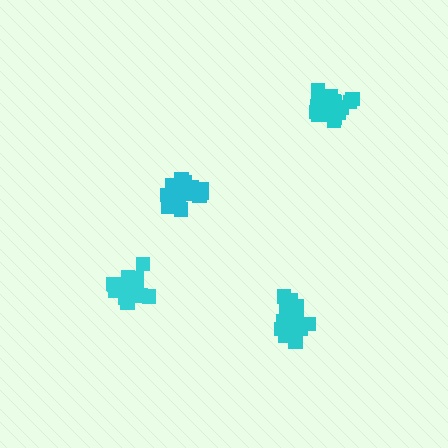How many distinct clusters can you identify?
There are 4 distinct clusters.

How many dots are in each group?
Group 1: 16 dots, Group 2: 17 dots, Group 3: 17 dots, Group 4: 16 dots (66 total).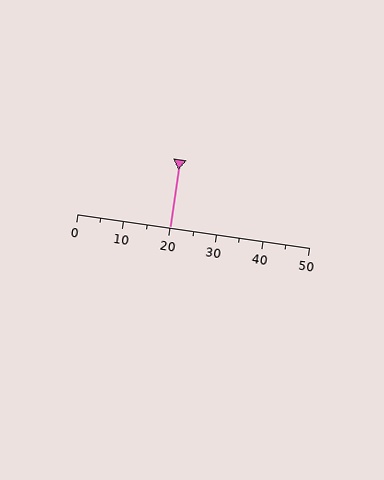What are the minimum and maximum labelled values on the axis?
The axis runs from 0 to 50.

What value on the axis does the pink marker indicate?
The marker indicates approximately 20.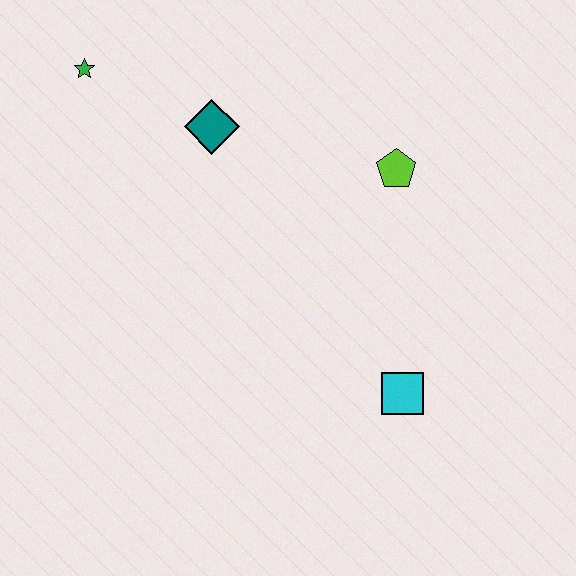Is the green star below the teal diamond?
No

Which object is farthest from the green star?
The cyan square is farthest from the green star.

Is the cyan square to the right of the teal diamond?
Yes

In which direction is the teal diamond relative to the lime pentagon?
The teal diamond is to the left of the lime pentagon.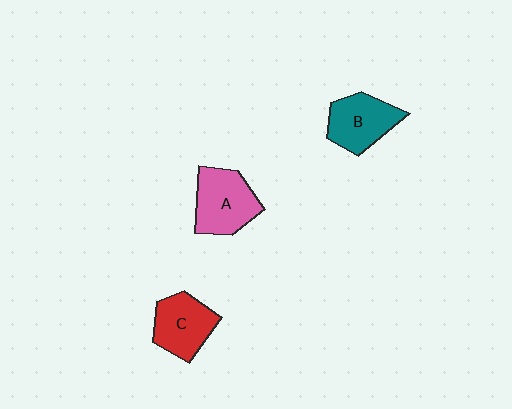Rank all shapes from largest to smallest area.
From largest to smallest: A (pink), B (teal), C (red).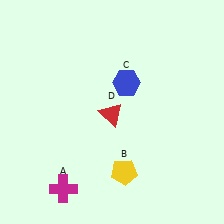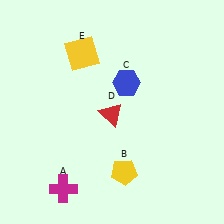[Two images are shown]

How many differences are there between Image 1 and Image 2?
There is 1 difference between the two images.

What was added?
A yellow square (E) was added in Image 2.